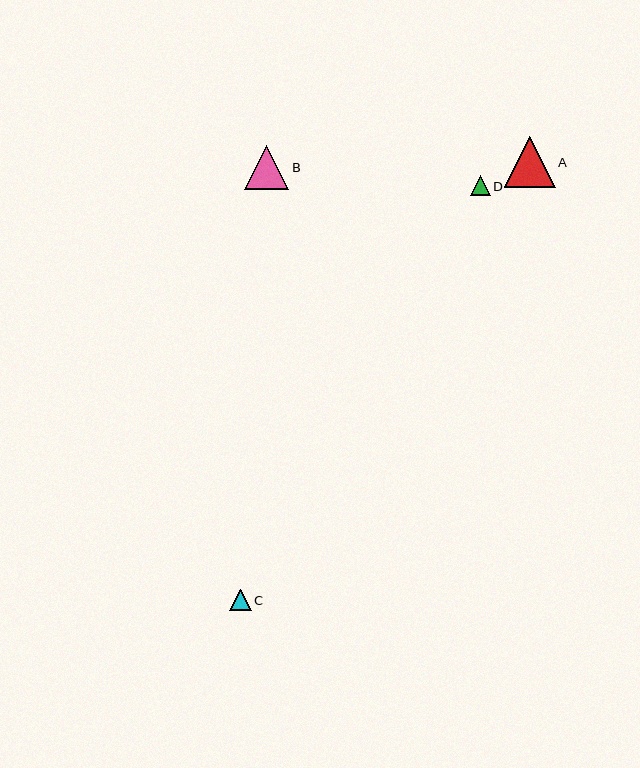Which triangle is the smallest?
Triangle D is the smallest with a size of approximately 20 pixels.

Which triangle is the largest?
Triangle A is the largest with a size of approximately 50 pixels.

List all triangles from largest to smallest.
From largest to smallest: A, B, C, D.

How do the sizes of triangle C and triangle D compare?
Triangle C and triangle D are approximately the same size.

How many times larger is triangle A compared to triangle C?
Triangle A is approximately 2.4 times the size of triangle C.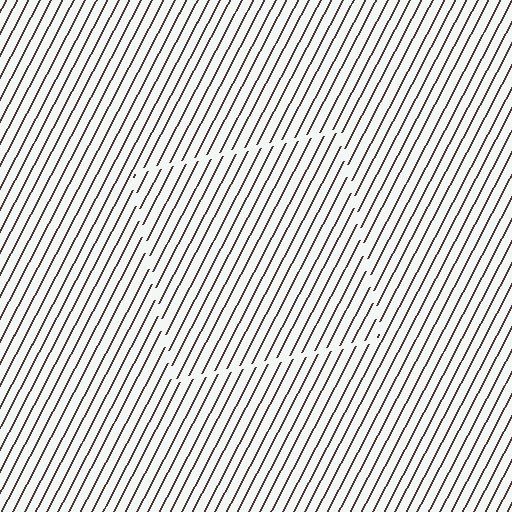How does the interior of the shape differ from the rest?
The interior of the shape contains the same grating, shifted by half a period — the contour is defined by the phase discontinuity where line-ends from the inner and outer gratings abut.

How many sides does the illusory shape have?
4 sides — the line-ends trace a square.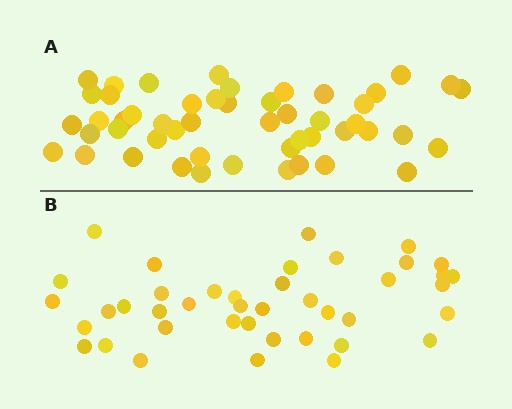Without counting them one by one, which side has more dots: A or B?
Region A (the top region) has more dots.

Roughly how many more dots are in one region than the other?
Region A has roughly 8 or so more dots than region B.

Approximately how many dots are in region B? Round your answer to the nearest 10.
About 40 dots. (The exact count is 41, which rounds to 40.)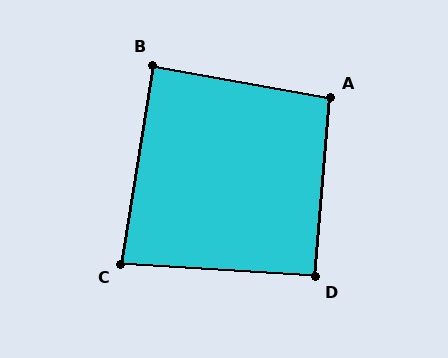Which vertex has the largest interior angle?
A, at approximately 95 degrees.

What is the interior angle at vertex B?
Approximately 89 degrees (approximately right).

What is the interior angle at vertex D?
Approximately 91 degrees (approximately right).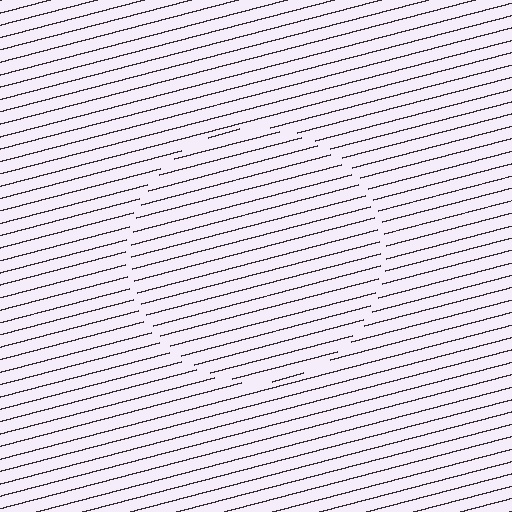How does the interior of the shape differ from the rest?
The interior of the shape contains the same grating, shifted by half a period — the contour is defined by the phase discontinuity where line-ends from the inner and outer gratings abut.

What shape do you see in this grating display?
An illusory circle. The interior of the shape contains the same grating, shifted by half a period — the contour is defined by the phase discontinuity where line-ends from the inner and outer gratings abut.